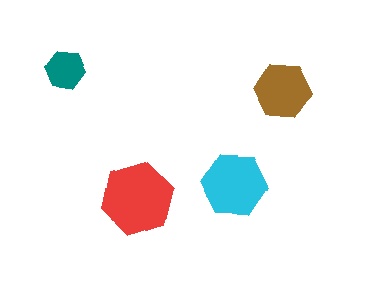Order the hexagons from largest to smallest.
the red one, the cyan one, the brown one, the teal one.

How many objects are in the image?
There are 4 objects in the image.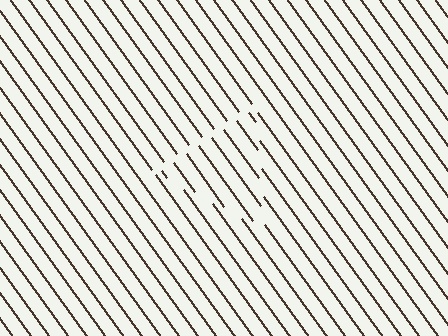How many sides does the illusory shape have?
3 sides — the line-ends trace a triangle.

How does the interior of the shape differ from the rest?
The interior of the shape contains the same grating, shifted by half a period — the contour is defined by the phase discontinuity where line-ends from the inner and outer gratings abut.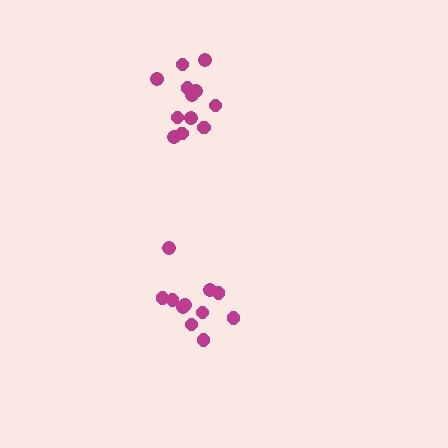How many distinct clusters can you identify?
There are 2 distinct clusters.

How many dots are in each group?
Group 1: 11 dots, Group 2: 13 dots (24 total).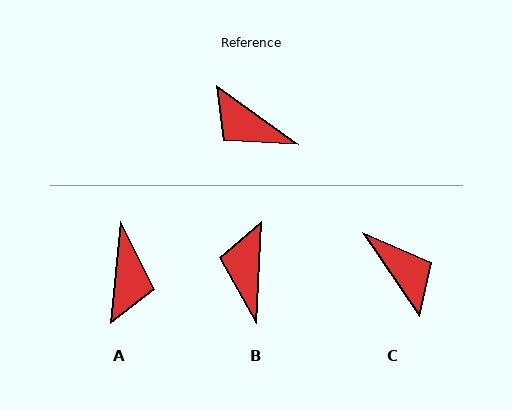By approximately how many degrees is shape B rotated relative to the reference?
Approximately 57 degrees clockwise.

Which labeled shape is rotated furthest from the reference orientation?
C, about 160 degrees away.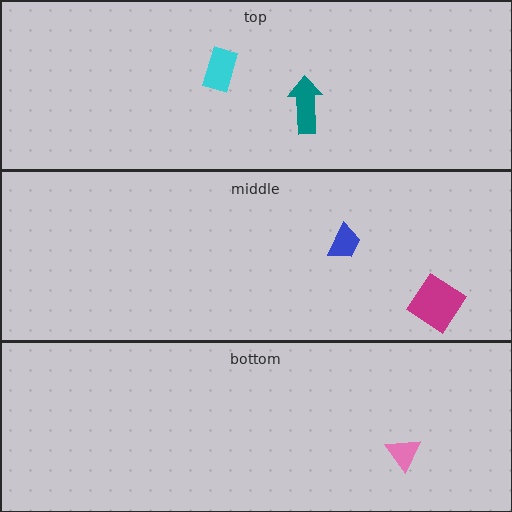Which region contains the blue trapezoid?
The middle region.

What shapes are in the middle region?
The blue trapezoid, the magenta diamond.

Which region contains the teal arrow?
The top region.